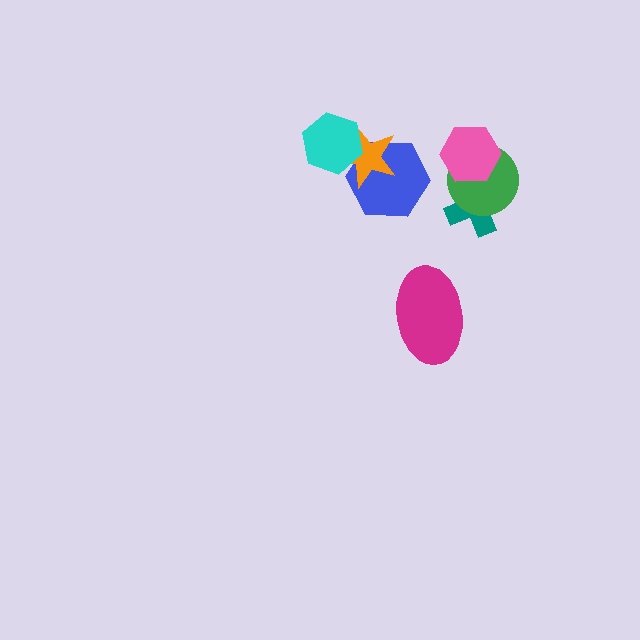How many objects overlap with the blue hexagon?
2 objects overlap with the blue hexagon.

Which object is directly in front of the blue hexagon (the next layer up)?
The orange star is directly in front of the blue hexagon.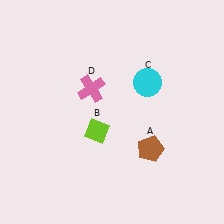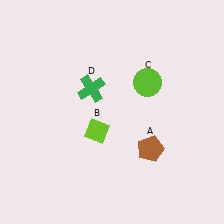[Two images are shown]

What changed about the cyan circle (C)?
In Image 1, C is cyan. In Image 2, it changed to lime.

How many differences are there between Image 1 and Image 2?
There are 2 differences between the two images.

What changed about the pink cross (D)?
In Image 1, D is pink. In Image 2, it changed to green.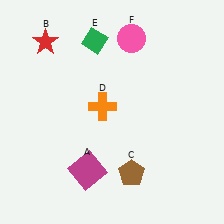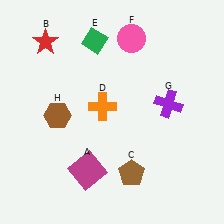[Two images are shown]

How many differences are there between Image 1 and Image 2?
There are 2 differences between the two images.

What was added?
A purple cross (G), a brown hexagon (H) were added in Image 2.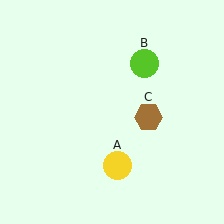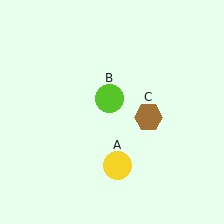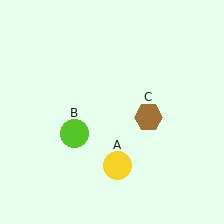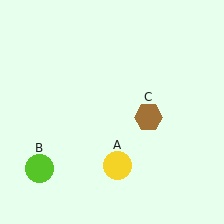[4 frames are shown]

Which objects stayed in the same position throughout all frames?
Yellow circle (object A) and brown hexagon (object C) remained stationary.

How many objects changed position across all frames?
1 object changed position: lime circle (object B).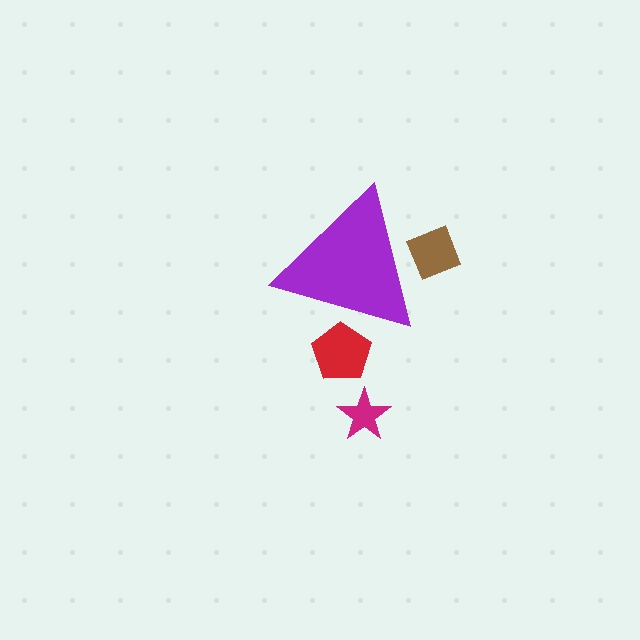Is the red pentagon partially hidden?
Yes, the red pentagon is partially hidden behind the purple triangle.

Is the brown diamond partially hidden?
Yes, the brown diamond is partially hidden behind the purple triangle.